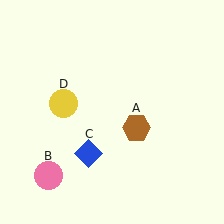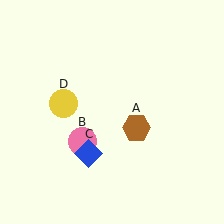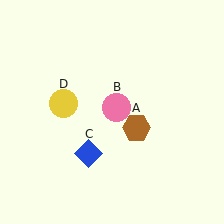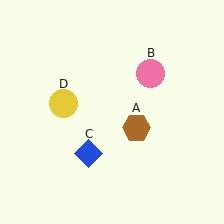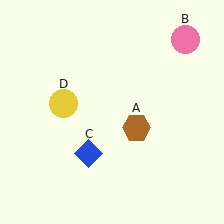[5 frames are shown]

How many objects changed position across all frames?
1 object changed position: pink circle (object B).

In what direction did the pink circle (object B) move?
The pink circle (object B) moved up and to the right.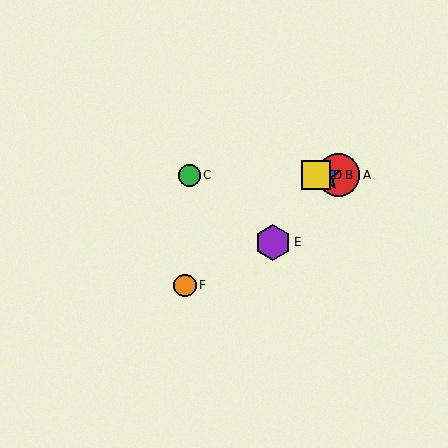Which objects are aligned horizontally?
Objects A, B, C, D are aligned horizontally.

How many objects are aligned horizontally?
4 objects (A, B, C, D) are aligned horizontally.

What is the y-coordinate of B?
Object B is at y≈175.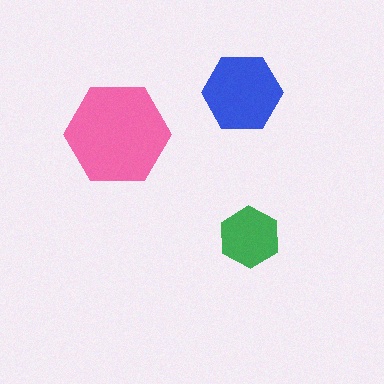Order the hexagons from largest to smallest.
the pink one, the blue one, the green one.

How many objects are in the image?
There are 3 objects in the image.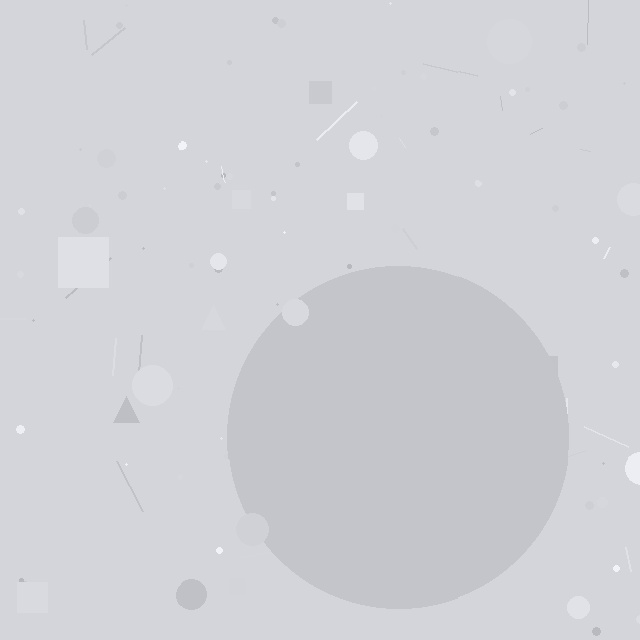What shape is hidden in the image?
A circle is hidden in the image.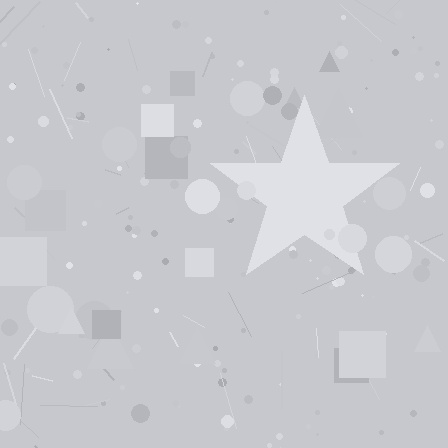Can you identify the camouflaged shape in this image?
The camouflaged shape is a star.